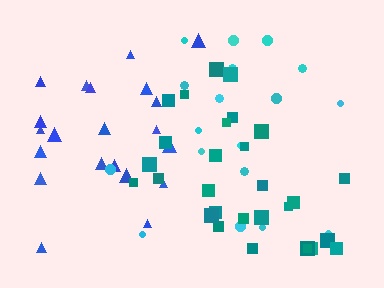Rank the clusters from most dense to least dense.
teal, blue, cyan.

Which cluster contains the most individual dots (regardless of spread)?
Teal (30).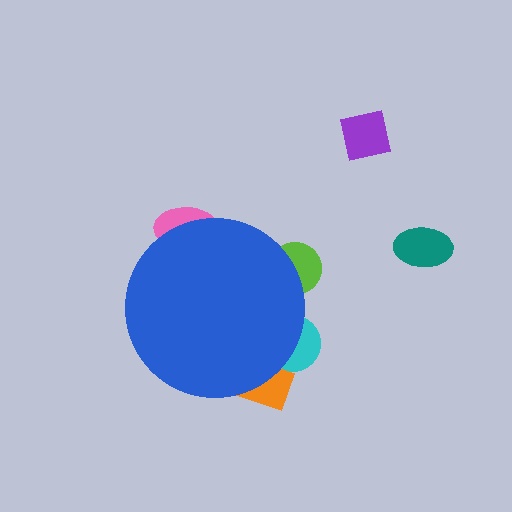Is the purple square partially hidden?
No, the purple square is fully visible.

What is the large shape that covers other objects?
A blue circle.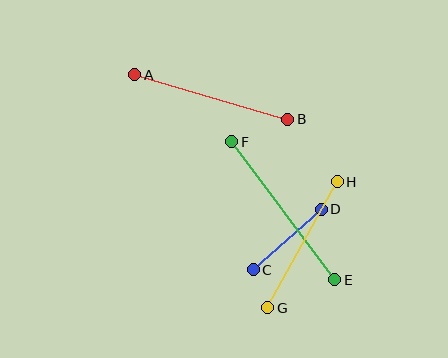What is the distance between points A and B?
The distance is approximately 159 pixels.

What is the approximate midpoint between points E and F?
The midpoint is at approximately (283, 211) pixels.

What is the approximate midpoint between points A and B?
The midpoint is at approximately (211, 97) pixels.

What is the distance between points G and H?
The distance is approximately 144 pixels.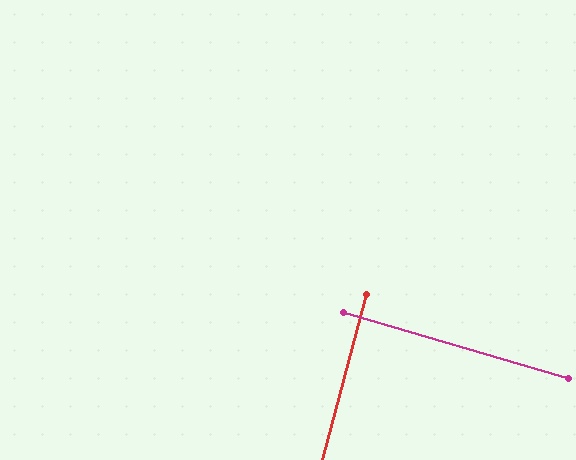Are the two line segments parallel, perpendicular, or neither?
Perpendicular — they meet at approximately 89°.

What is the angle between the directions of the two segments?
Approximately 89 degrees.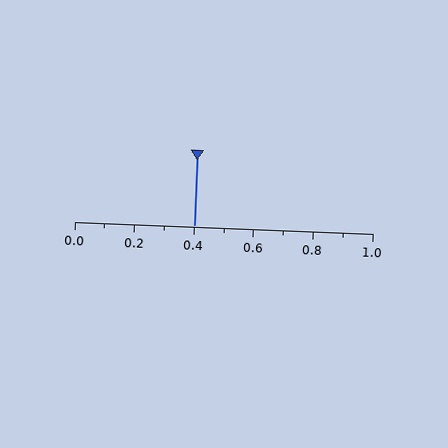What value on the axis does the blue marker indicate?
The marker indicates approximately 0.4.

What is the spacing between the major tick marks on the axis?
The major ticks are spaced 0.2 apart.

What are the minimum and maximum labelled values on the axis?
The axis runs from 0.0 to 1.0.